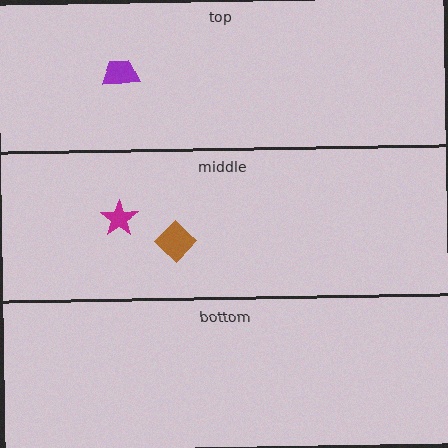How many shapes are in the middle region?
2.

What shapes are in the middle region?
The magenta star, the brown diamond.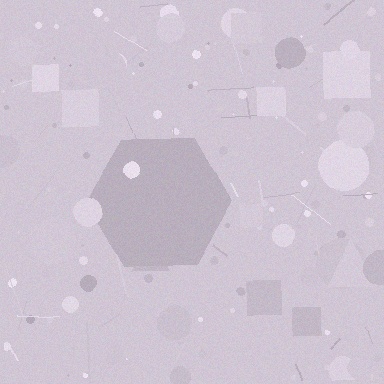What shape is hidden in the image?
A hexagon is hidden in the image.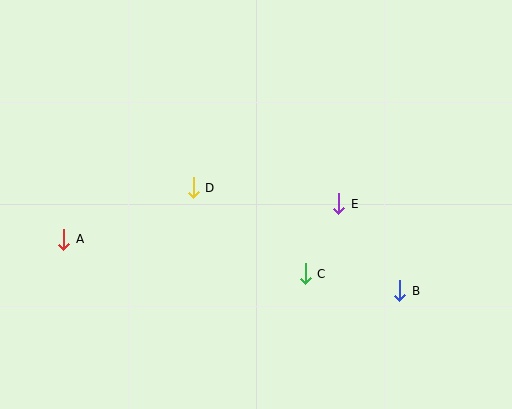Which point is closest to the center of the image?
Point D at (193, 188) is closest to the center.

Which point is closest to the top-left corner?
Point A is closest to the top-left corner.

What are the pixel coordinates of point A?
Point A is at (64, 239).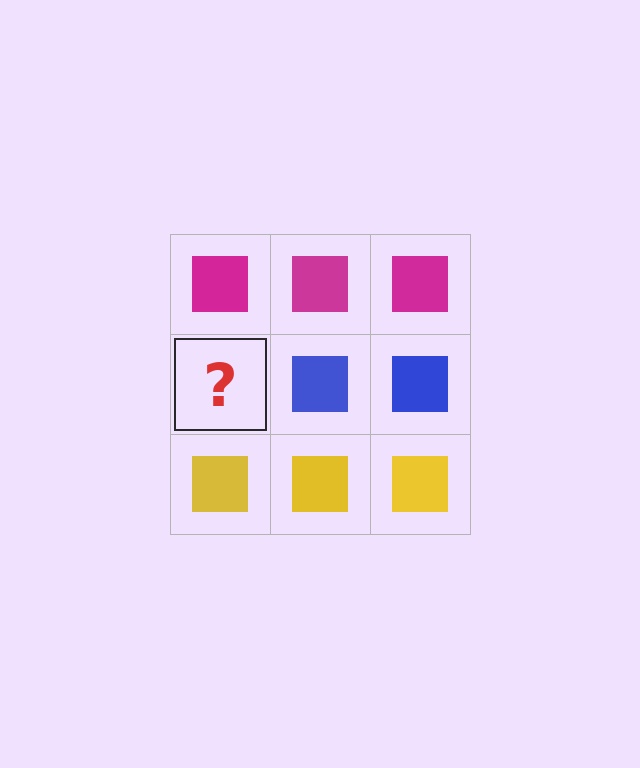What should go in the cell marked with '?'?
The missing cell should contain a blue square.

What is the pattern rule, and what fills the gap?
The rule is that each row has a consistent color. The gap should be filled with a blue square.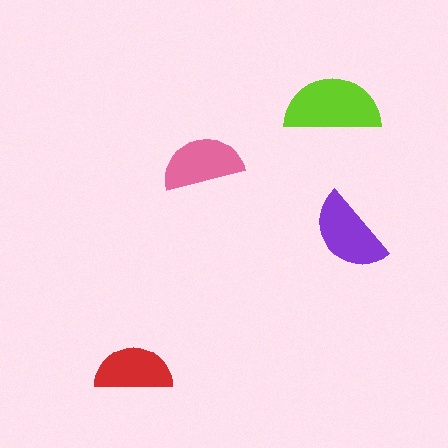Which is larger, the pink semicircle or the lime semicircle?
The lime one.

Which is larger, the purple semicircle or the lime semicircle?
The lime one.